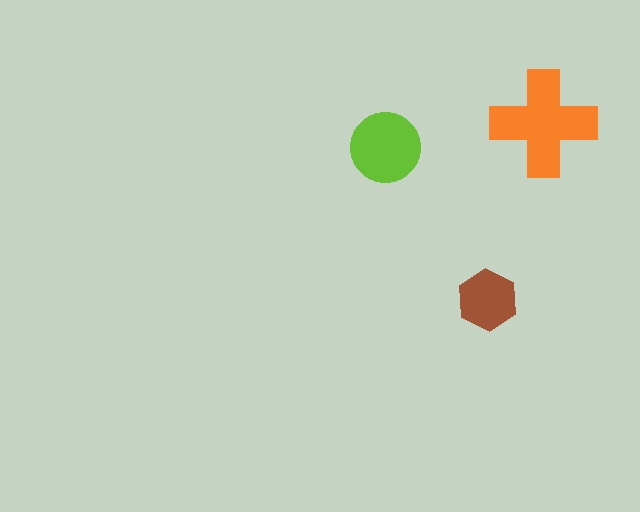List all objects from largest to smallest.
The orange cross, the lime circle, the brown hexagon.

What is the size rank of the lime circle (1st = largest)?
2nd.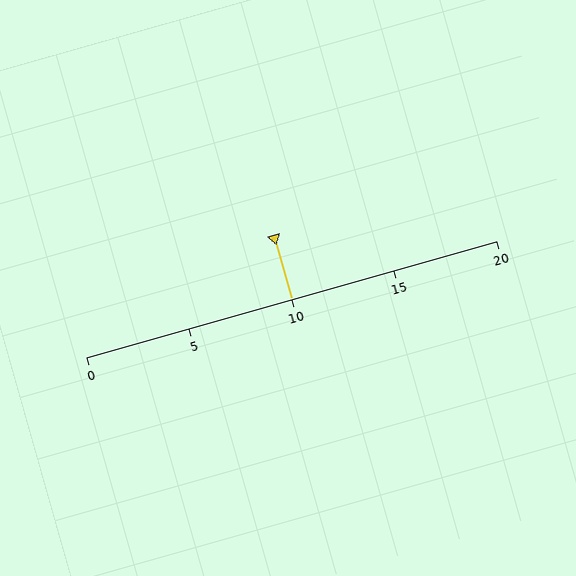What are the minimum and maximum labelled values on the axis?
The axis runs from 0 to 20.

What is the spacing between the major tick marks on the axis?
The major ticks are spaced 5 apart.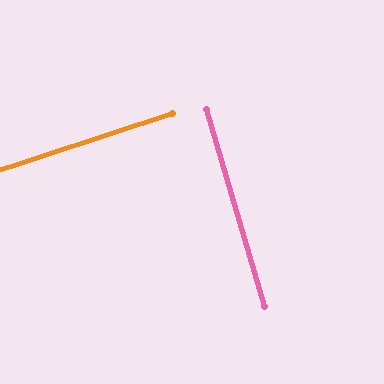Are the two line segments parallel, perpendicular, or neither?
Perpendicular — they meet at approximately 88°.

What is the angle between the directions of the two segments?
Approximately 88 degrees.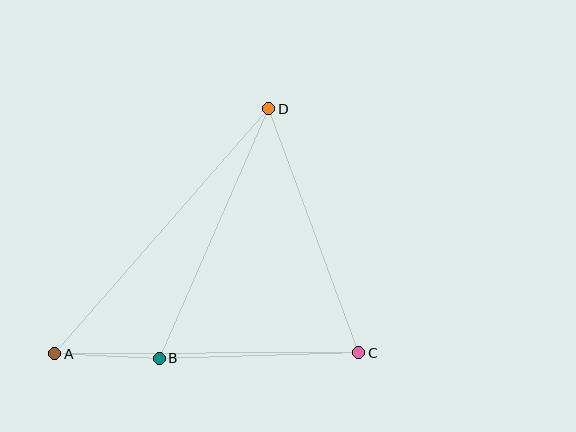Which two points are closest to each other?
Points A and B are closest to each other.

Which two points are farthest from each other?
Points A and D are farthest from each other.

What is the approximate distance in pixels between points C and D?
The distance between C and D is approximately 260 pixels.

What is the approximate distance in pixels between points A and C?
The distance between A and C is approximately 304 pixels.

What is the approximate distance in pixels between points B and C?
The distance between B and C is approximately 200 pixels.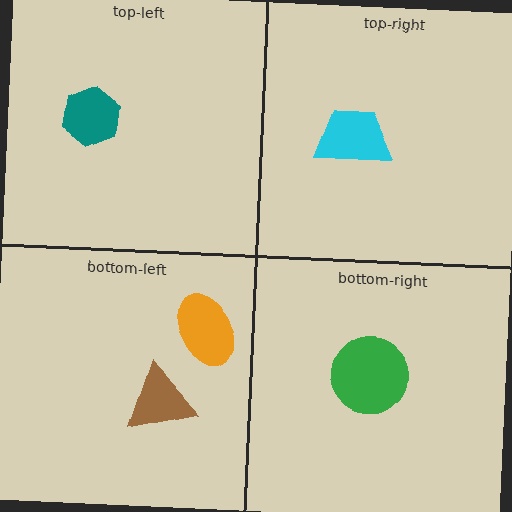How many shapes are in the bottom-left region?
2.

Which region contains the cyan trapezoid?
The top-right region.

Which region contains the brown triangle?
The bottom-left region.